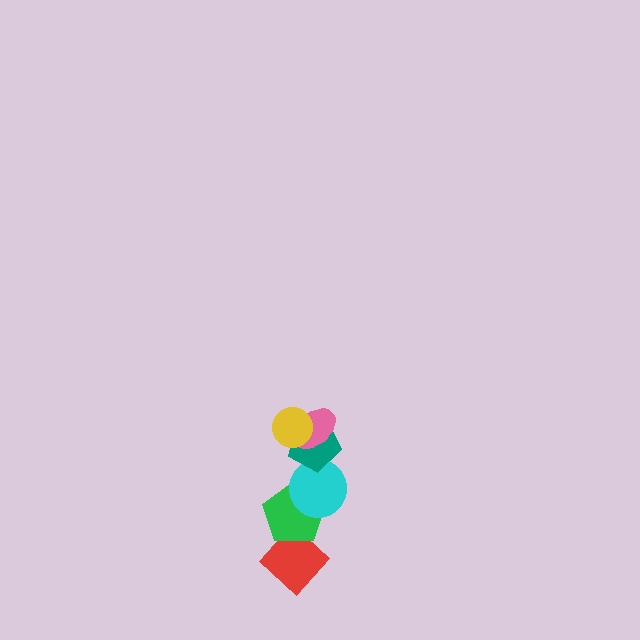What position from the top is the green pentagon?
The green pentagon is 5th from the top.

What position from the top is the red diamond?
The red diamond is 6th from the top.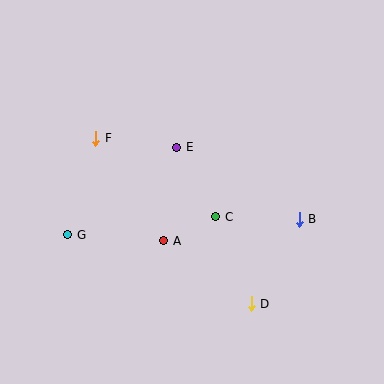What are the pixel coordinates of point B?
Point B is at (299, 219).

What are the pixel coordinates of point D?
Point D is at (251, 304).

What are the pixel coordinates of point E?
Point E is at (177, 147).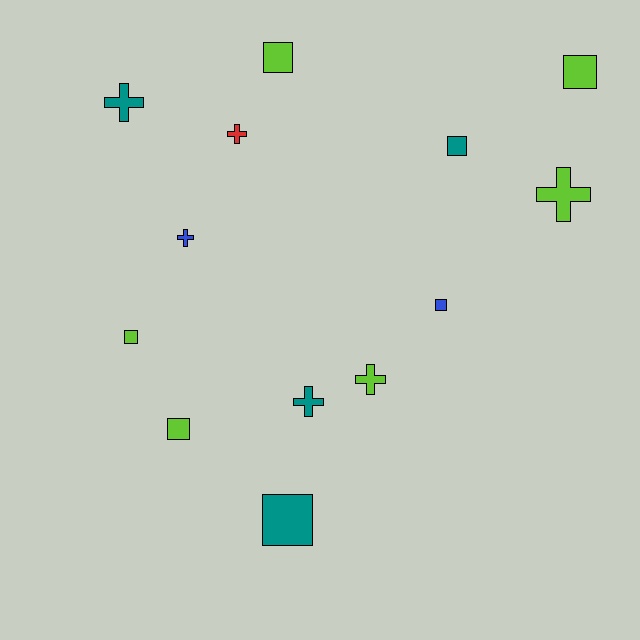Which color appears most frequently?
Lime, with 6 objects.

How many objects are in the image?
There are 13 objects.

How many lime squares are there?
There are 4 lime squares.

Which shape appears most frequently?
Square, with 7 objects.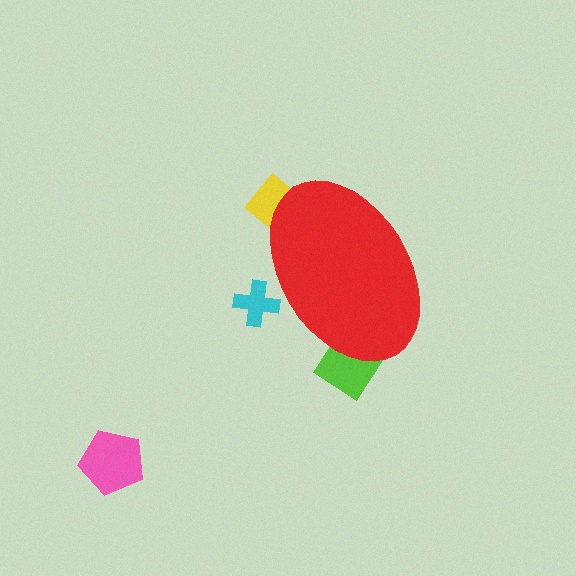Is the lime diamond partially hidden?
Yes, the lime diamond is partially hidden behind the red ellipse.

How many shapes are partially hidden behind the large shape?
3 shapes are partially hidden.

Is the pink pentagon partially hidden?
No, the pink pentagon is fully visible.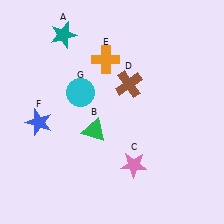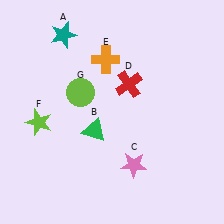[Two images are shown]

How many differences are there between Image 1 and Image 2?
There are 3 differences between the two images.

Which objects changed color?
D changed from brown to red. F changed from blue to lime. G changed from cyan to lime.